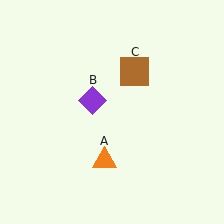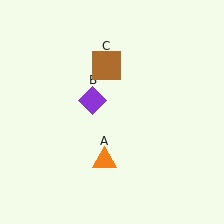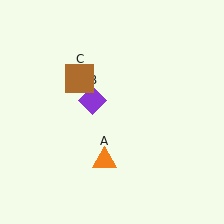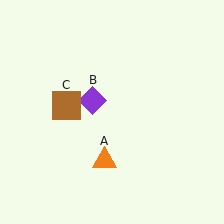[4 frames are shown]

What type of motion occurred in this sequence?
The brown square (object C) rotated counterclockwise around the center of the scene.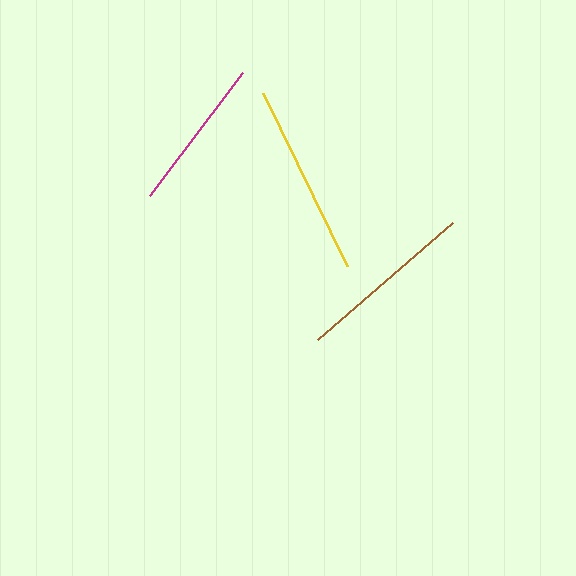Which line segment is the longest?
The yellow line is the longest at approximately 192 pixels.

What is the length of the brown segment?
The brown segment is approximately 179 pixels long.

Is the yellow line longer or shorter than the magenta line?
The yellow line is longer than the magenta line.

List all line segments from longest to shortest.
From longest to shortest: yellow, brown, magenta.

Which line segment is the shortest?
The magenta line is the shortest at approximately 154 pixels.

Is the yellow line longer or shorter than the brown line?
The yellow line is longer than the brown line.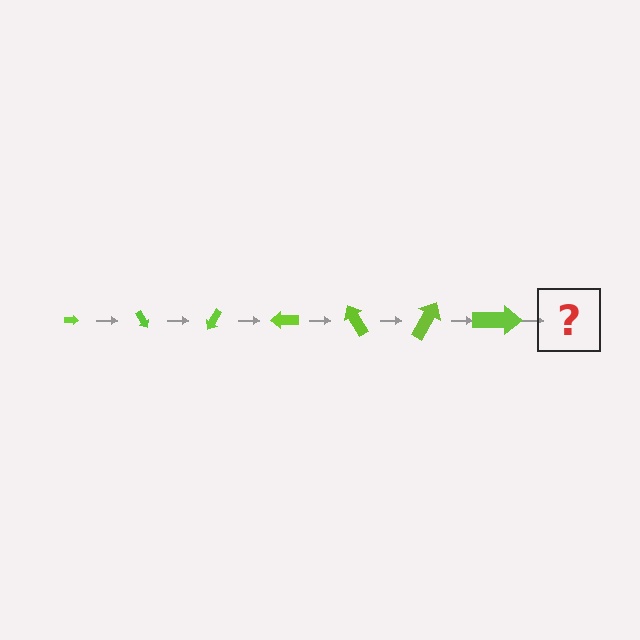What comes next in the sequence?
The next element should be an arrow, larger than the previous one and rotated 420 degrees from the start.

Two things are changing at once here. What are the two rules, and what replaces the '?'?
The two rules are that the arrow grows larger each step and it rotates 60 degrees each step. The '?' should be an arrow, larger than the previous one and rotated 420 degrees from the start.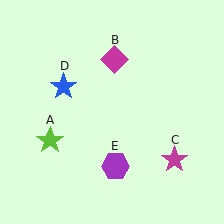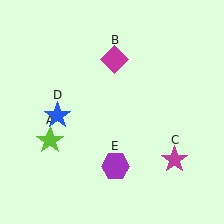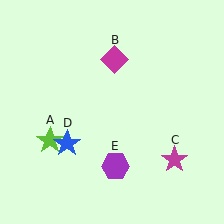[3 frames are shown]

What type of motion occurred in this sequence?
The blue star (object D) rotated counterclockwise around the center of the scene.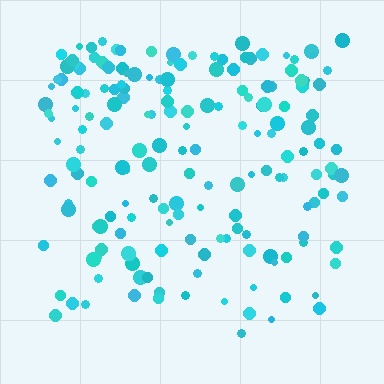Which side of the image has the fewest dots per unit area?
The bottom.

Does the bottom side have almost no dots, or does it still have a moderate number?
Still a moderate number, just noticeably fewer than the top.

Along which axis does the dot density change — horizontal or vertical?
Vertical.